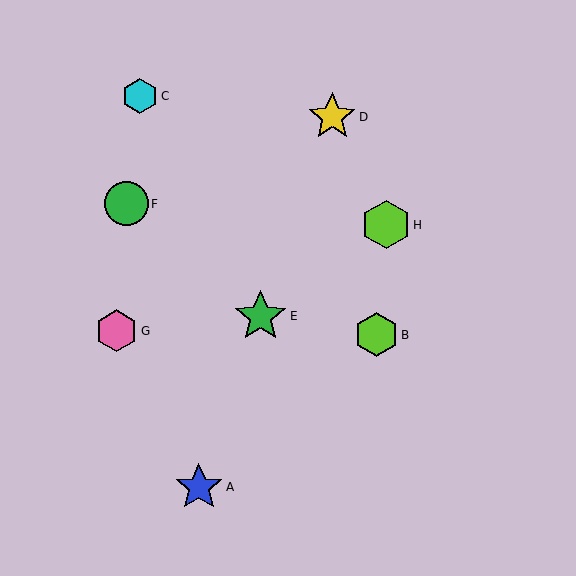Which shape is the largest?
The green star (labeled E) is the largest.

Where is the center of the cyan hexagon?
The center of the cyan hexagon is at (140, 96).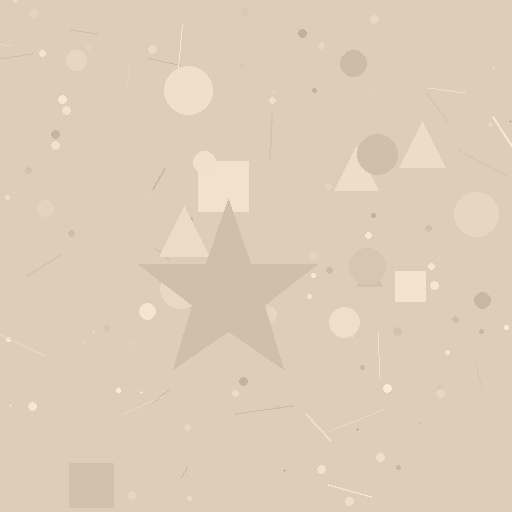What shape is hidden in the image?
A star is hidden in the image.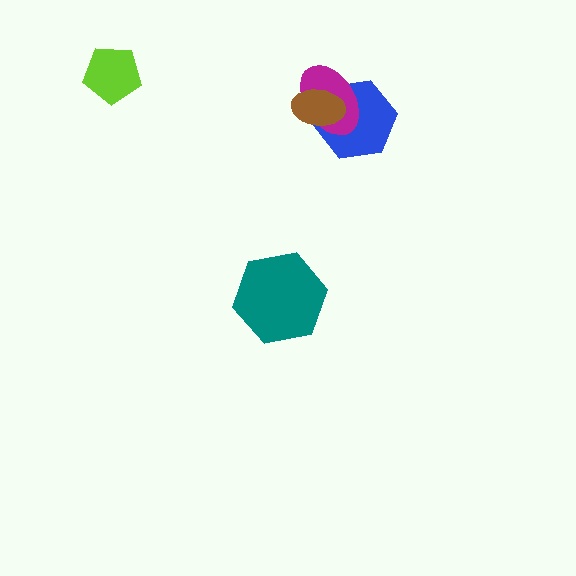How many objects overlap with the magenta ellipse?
2 objects overlap with the magenta ellipse.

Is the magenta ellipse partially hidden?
Yes, it is partially covered by another shape.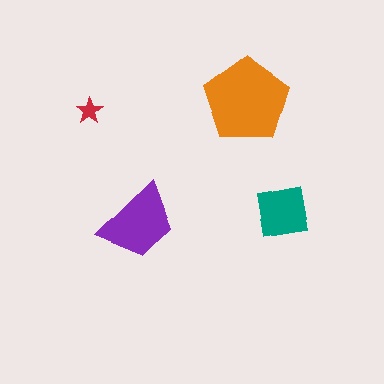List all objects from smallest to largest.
The red star, the teal square, the purple trapezoid, the orange pentagon.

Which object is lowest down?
The purple trapezoid is bottommost.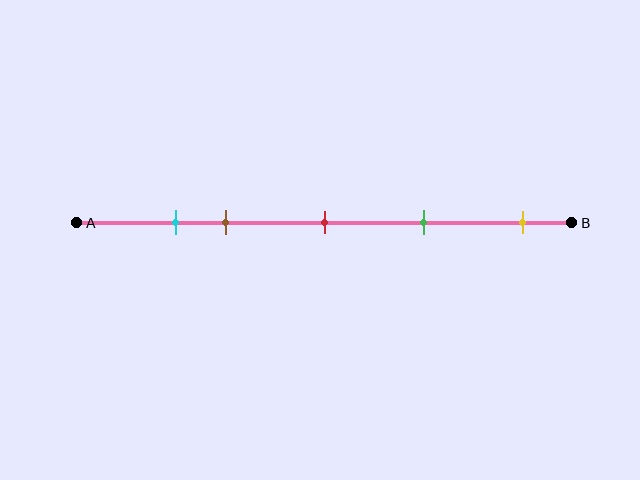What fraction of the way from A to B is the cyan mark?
The cyan mark is approximately 20% (0.2) of the way from A to B.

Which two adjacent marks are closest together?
The cyan and brown marks are the closest adjacent pair.